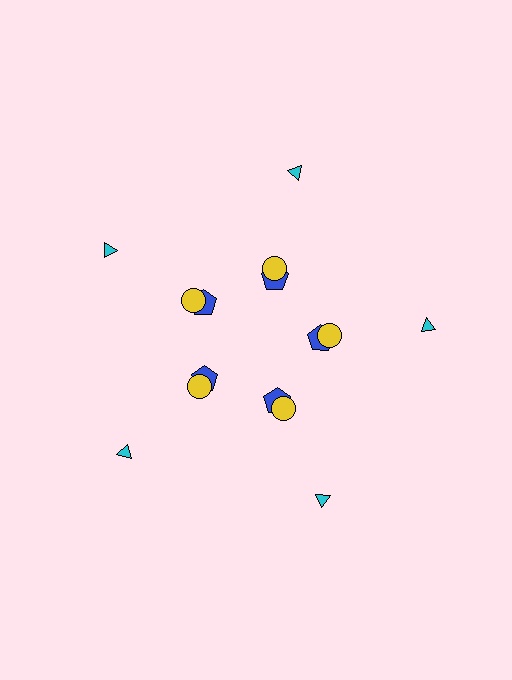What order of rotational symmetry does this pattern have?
This pattern has 5-fold rotational symmetry.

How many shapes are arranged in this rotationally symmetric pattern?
There are 15 shapes, arranged in 5 groups of 3.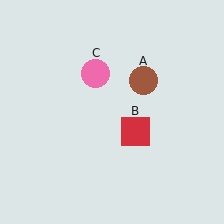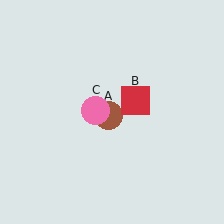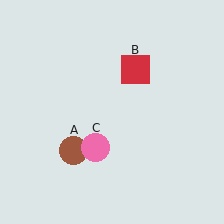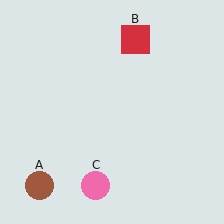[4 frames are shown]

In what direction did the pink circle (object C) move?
The pink circle (object C) moved down.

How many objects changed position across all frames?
3 objects changed position: brown circle (object A), red square (object B), pink circle (object C).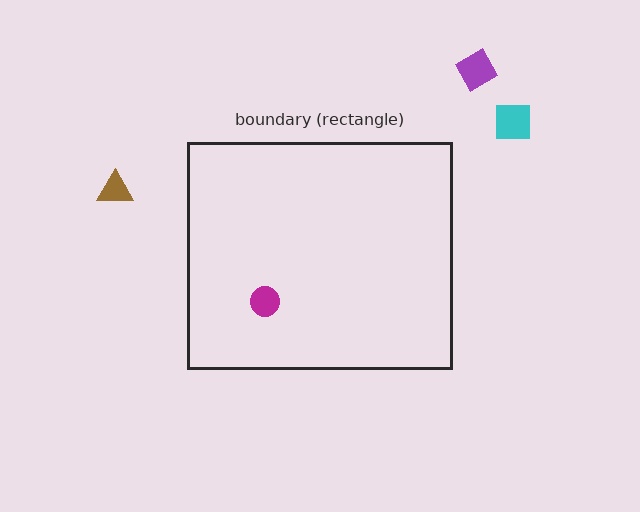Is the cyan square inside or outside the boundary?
Outside.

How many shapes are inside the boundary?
1 inside, 3 outside.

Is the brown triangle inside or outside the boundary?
Outside.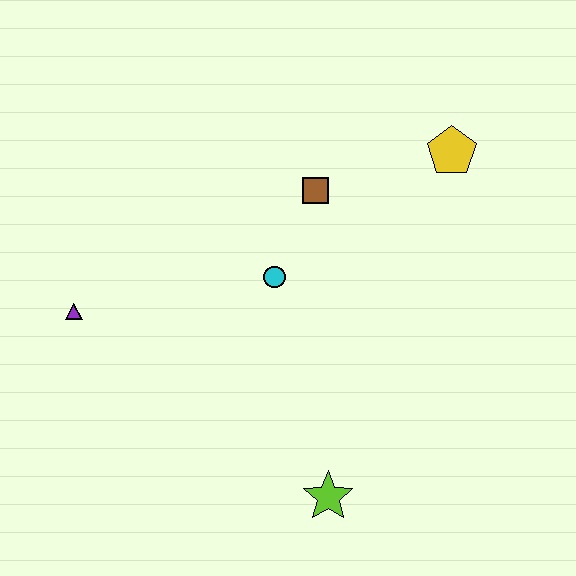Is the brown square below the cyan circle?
No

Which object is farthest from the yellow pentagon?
The purple triangle is farthest from the yellow pentagon.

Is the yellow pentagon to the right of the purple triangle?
Yes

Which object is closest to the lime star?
The cyan circle is closest to the lime star.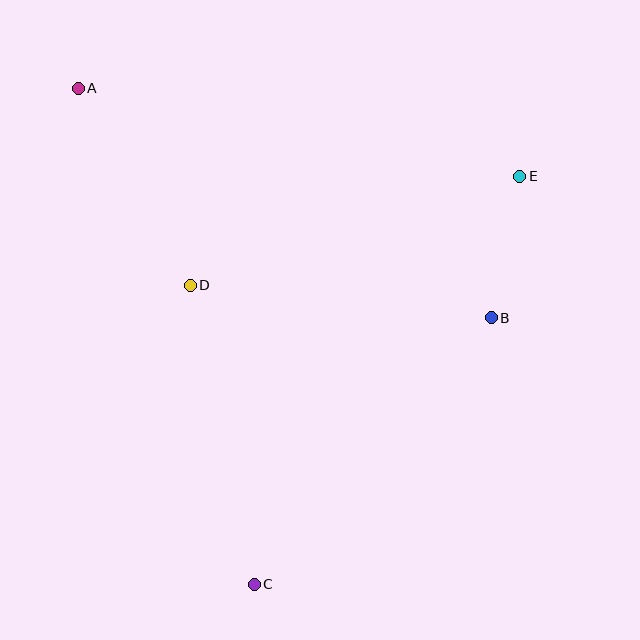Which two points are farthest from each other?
Points A and C are farthest from each other.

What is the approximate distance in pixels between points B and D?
The distance between B and D is approximately 303 pixels.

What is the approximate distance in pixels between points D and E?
The distance between D and E is approximately 347 pixels.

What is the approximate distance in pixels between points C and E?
The distance between C and E is approximately 487 pixels.